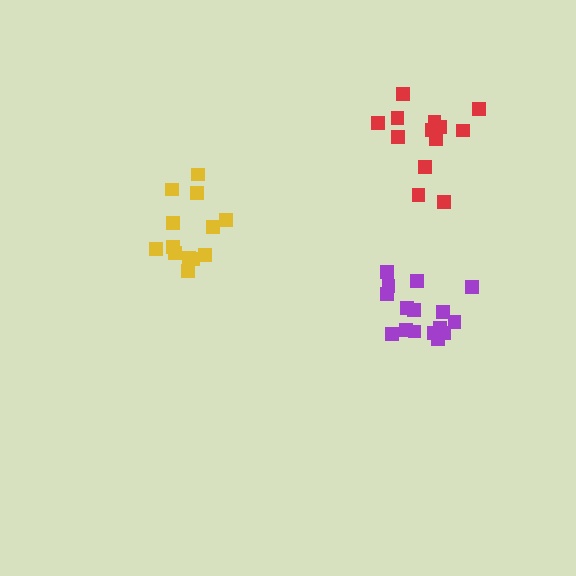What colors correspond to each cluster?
The clusters are colored: yellow, purple, red.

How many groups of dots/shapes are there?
There are 3 groups.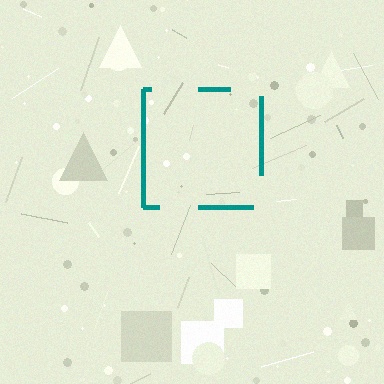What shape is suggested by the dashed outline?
The dashed outline suggests a square.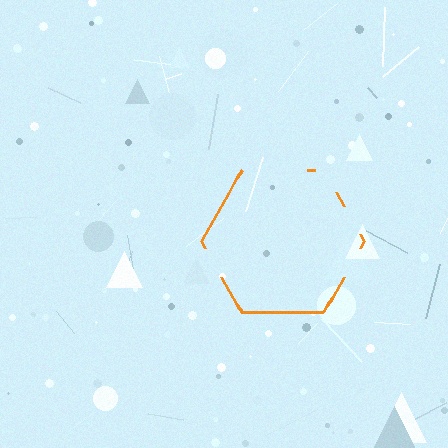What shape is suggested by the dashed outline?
The dashed outline suggests a hexagon.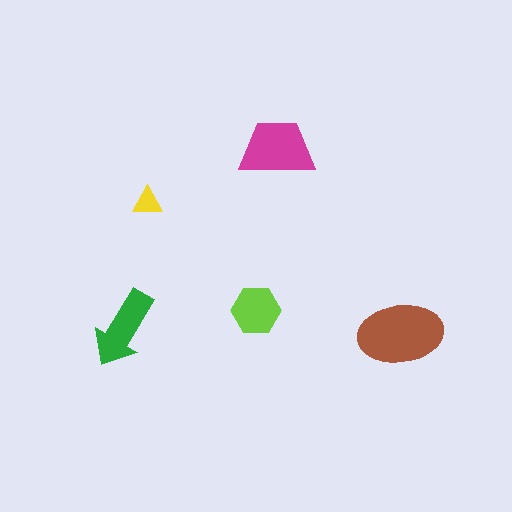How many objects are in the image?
There are 5 objects in the image.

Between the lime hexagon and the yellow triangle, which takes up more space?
The lime hexagon.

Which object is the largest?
The brown ellipse.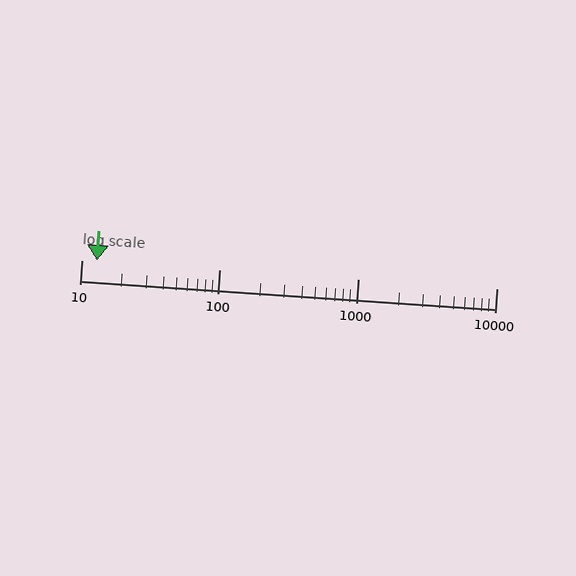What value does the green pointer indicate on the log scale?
The pointer indicates approximately 13.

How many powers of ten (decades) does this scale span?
The scale spans 3 decades, from 10 to 10000.